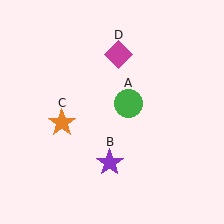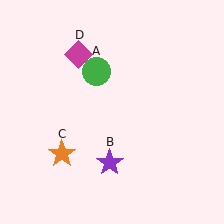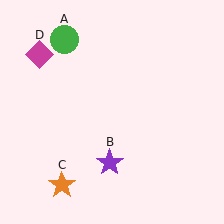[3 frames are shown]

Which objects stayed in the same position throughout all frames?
Purple star (object B) remained stationary.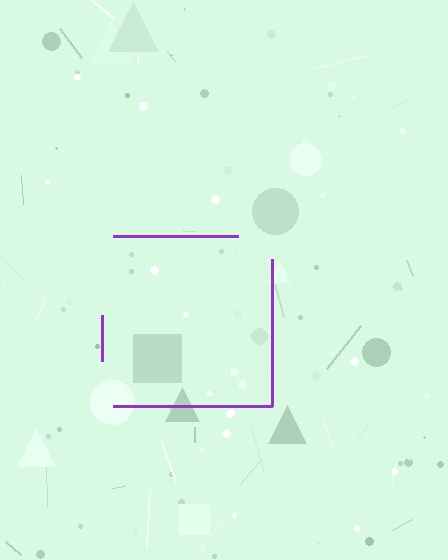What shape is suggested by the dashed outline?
The dashed outline suggests a square.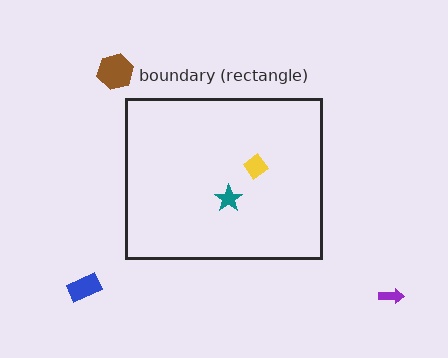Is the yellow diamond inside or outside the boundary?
Inside.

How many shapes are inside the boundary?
2 inside, 3 outside.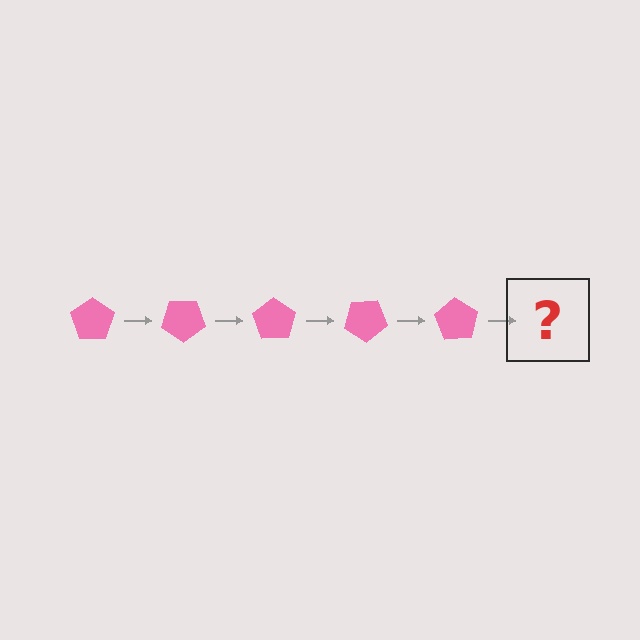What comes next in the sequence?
The next element should be a pink pentagon rotated 175 degrees.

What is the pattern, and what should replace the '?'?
The pattern is that the pentagon rotates 35 degrees each step. The '?' should be a pink pentagon rotated 175 degrees.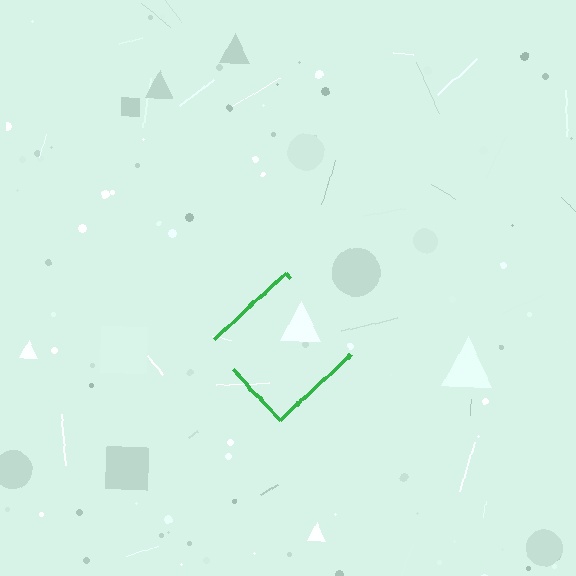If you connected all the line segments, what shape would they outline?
They would outline a diamond.